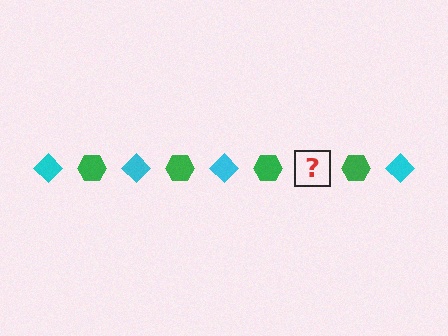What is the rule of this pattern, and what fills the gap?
The rule is that the pattern alternates between cyan diamond and green hexagon. The gap should be filled with a cyan diamond.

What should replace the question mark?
The question mark should be replaced with a cyan diamond.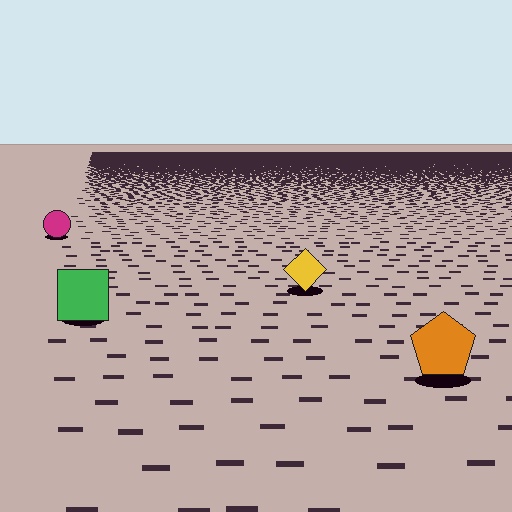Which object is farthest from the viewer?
The magenta circle is farthest from the viewer. It appears smaller and the ground texture around it is denser.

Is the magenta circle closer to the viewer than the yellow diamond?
No. The yellow diamond is closer — you can tell from the texture gradient: the ground texture is coarser near it.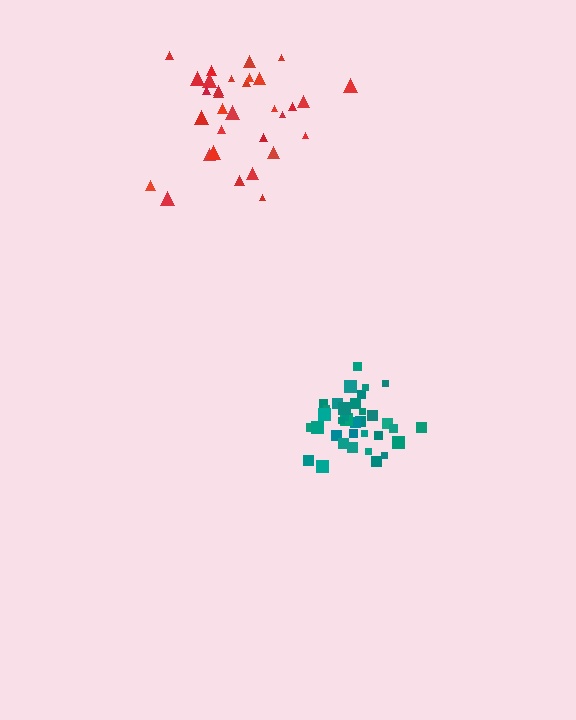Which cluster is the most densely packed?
Teal.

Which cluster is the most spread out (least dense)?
Red.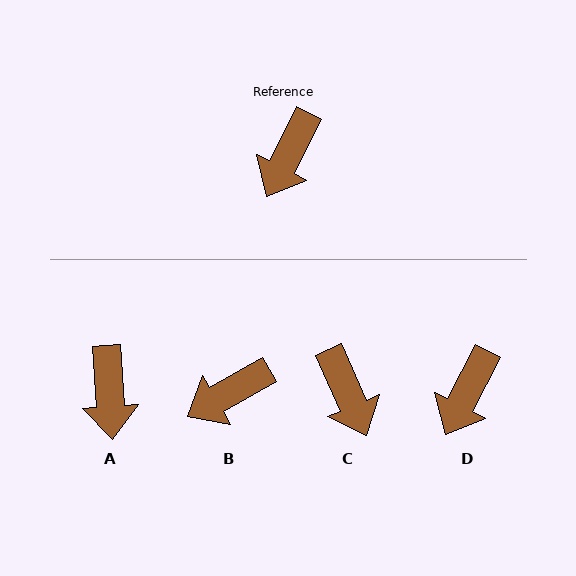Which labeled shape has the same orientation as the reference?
D.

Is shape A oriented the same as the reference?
No, it is off by about 30 degrees.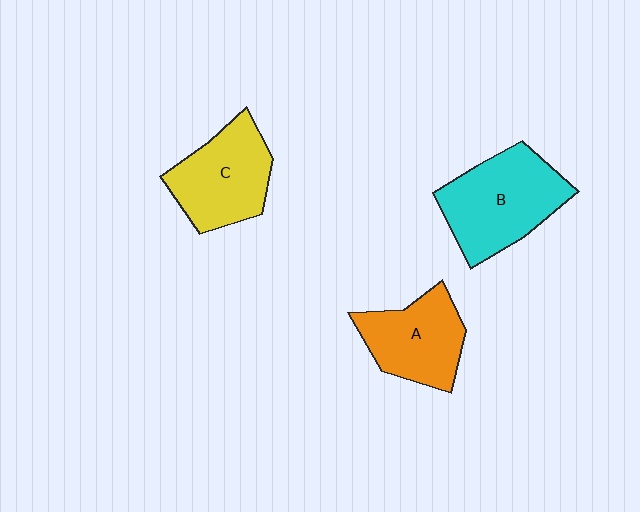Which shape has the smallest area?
Shape A (orange).